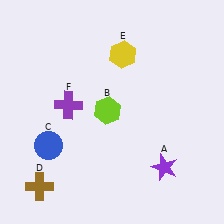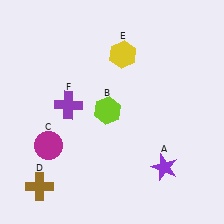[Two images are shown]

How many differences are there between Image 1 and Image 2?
There is 1 difference between the two images.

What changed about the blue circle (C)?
In Image 1, C is blue. In Image 2, it changed to magenta.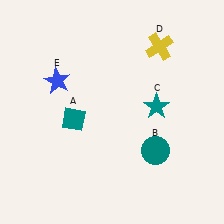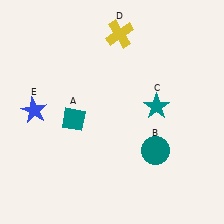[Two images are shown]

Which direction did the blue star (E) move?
The blue star (E) moved down.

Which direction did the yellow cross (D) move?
The yellow cross (D) moved left.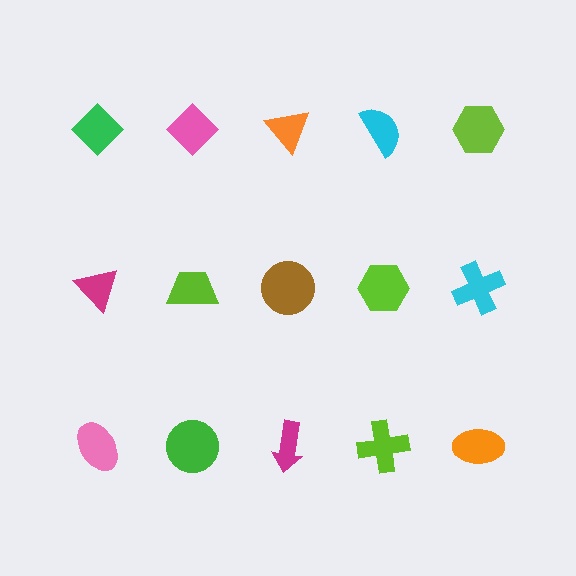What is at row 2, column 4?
A lime hexagon.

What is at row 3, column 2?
A green circle.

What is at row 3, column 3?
A magenta arrow.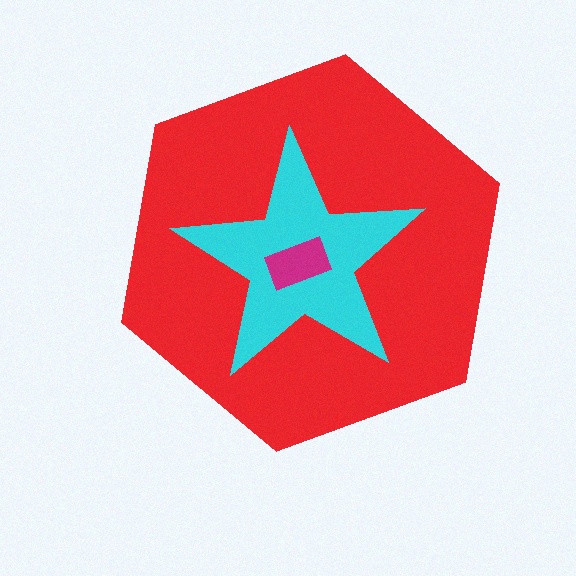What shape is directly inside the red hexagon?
The cyan star.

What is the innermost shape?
The magenta rectangle.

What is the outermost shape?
The red hexagon.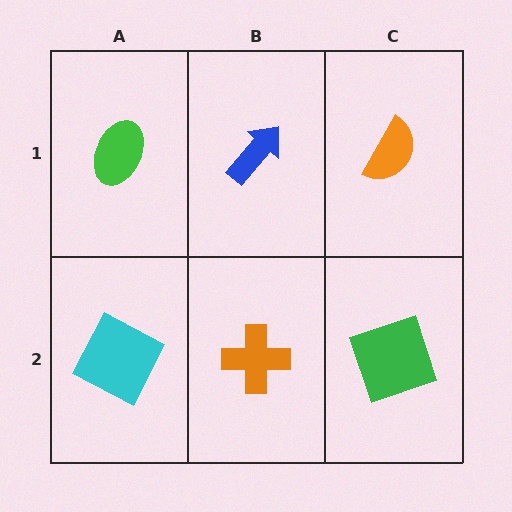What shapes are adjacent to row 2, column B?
A blue arrow (row 1, column B), a cyan square (row 2, column A), a green square (row 2, column C).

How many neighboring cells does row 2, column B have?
3.